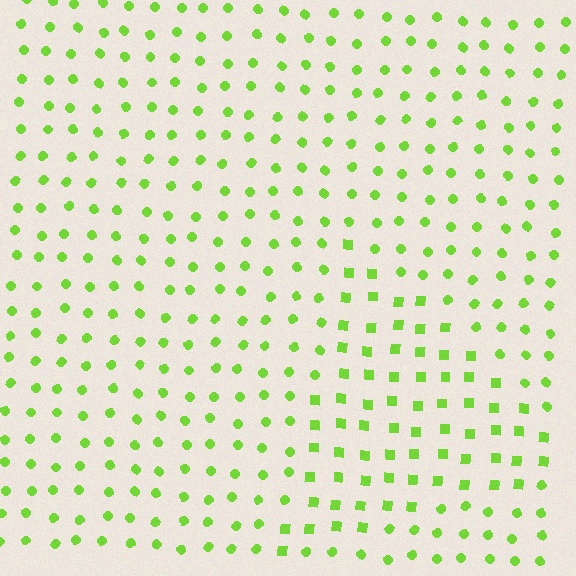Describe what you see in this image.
The image is filled with small lime elements arranged in a uniform grid. A triangle-shaped region contains squares, while the surrounding area contains circles. The boundary is defined purely by the change in element shape.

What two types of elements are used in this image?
The image uses squares inside the triangle region and circles outside it.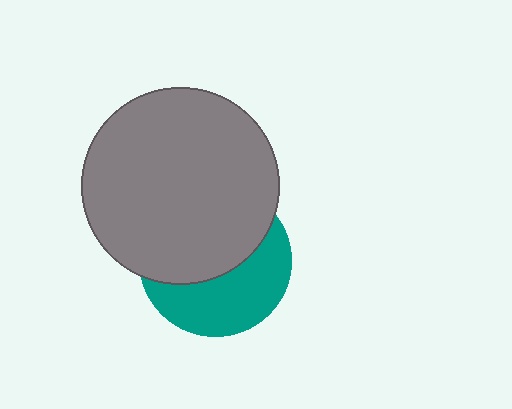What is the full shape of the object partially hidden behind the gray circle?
The partially hidden object is a teal circle.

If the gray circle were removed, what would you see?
You would see the complete teal circle.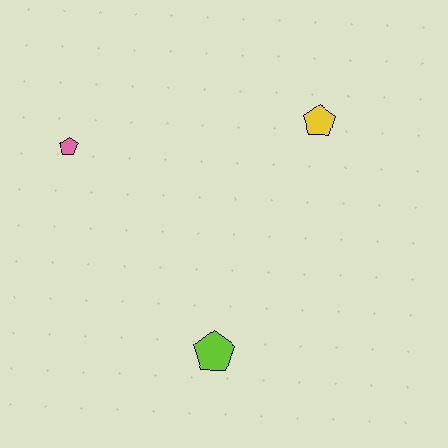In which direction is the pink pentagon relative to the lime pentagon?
The pink pentagon is above the lime pentagon.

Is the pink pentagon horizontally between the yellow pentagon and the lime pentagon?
No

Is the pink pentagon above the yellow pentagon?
No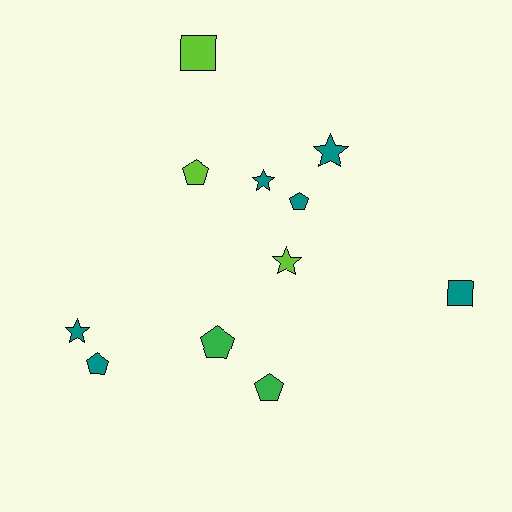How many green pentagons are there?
There are 2 green pentagons.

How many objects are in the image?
There are 11 objects.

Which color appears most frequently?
Teal, with 6 objects.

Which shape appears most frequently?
Pentagon, with 5 objects.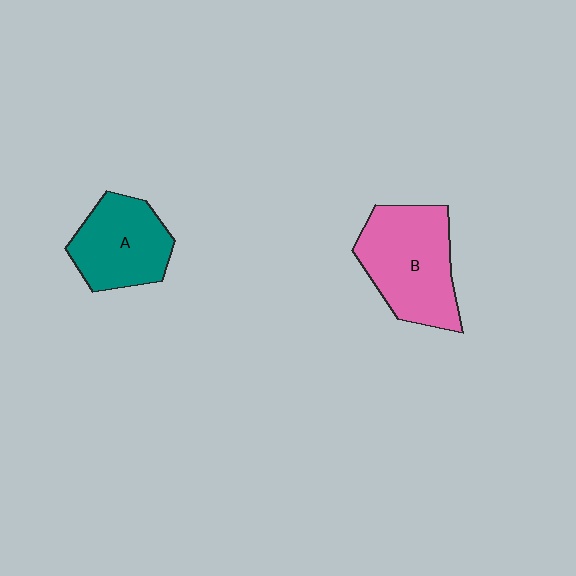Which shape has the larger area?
Shape B (pink).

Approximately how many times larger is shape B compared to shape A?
Approximately 1.3 times.